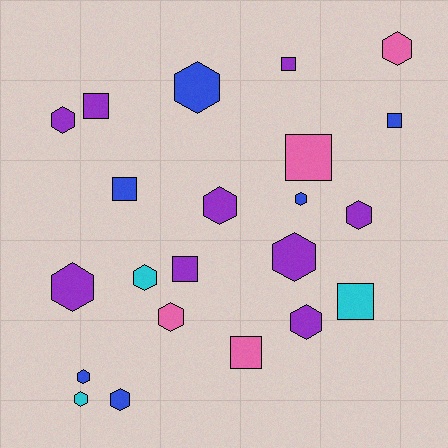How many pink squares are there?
There are 2 pink squares.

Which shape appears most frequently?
Hexagon, with 14 objects.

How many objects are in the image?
There are 22 objects.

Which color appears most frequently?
Purple, with 9 objects.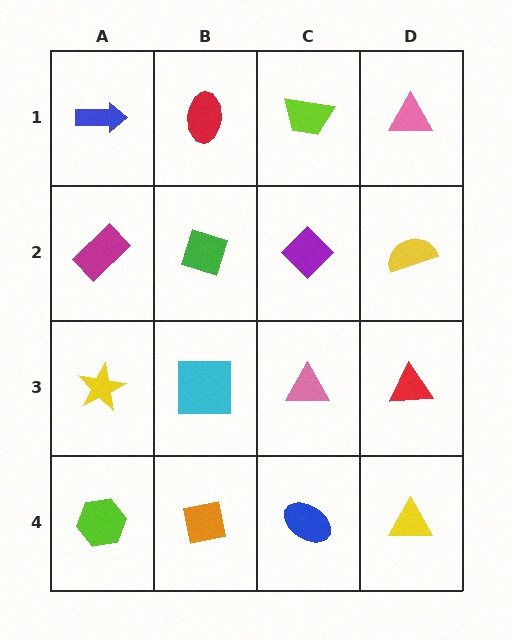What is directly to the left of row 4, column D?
A blue ellipse.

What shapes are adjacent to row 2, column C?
A lime trapezoid (row 1, column C), a pink triangle (row 3, column C), a green diamond (row 2, column B), a yellow semicircle (row 2, column D).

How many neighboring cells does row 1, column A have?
2.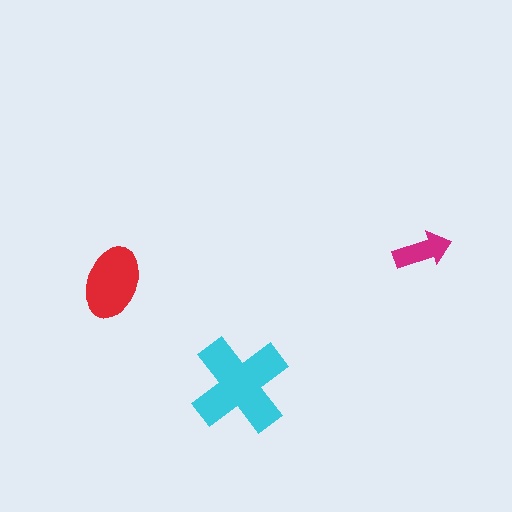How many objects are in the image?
There are 3 objects in the image.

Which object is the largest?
The cyan cross.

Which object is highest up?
The magenta arrow is topmost.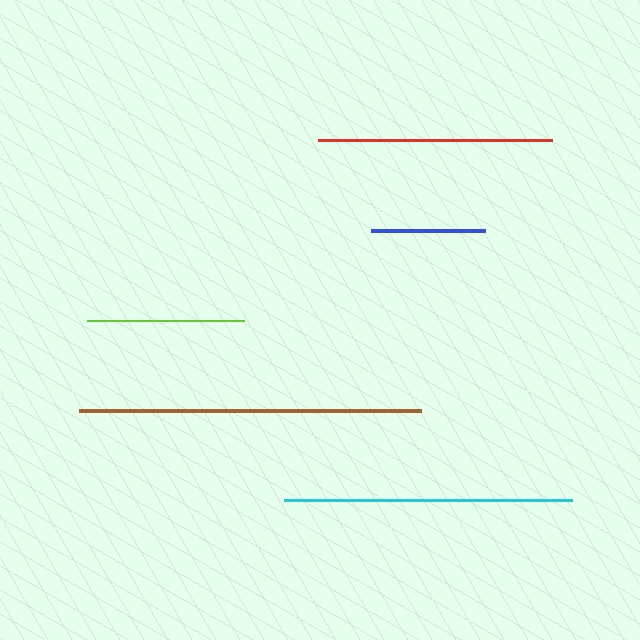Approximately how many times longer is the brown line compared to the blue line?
The brown line is approximately 3.0 times the length of the blue line.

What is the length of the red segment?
The red segment is approximately 234 pixels long.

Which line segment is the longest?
The brown line is the longest at approximately 342 pixels.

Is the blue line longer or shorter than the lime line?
The lime line is longer than the blue line.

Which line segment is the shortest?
The blue line is the shortest at approximately 114 pixels.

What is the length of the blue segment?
The blue segment is approximately 114 pixels long.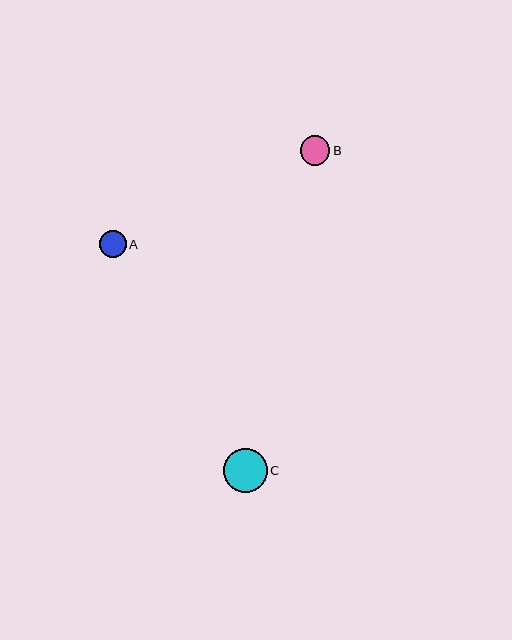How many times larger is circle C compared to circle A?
Circle C is approximately 1.6 times the size of circle A.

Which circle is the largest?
Circle C is the largest with a size of approximately 44 pixels.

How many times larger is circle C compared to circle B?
Circle C is approximately 1.5 times the size of circle B.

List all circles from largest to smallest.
From largest to smallest: C, B, A.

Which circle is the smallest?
Circle A is the smallest with a size of approximately 27 pixels.